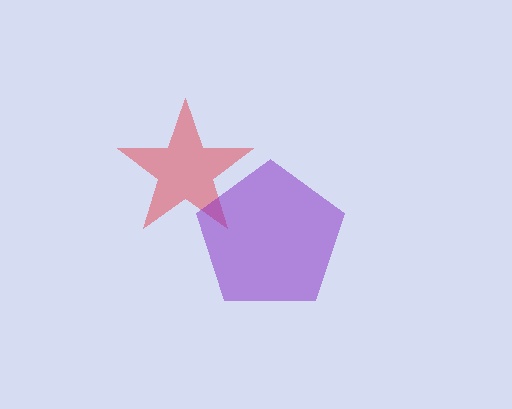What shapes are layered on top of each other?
The layered shapes are: a red star, a purple pentagon.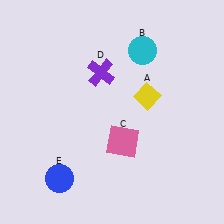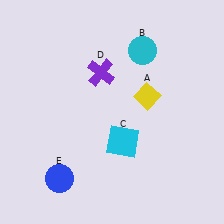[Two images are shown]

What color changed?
The square (C) changed from pink in Image 1 to cyan in Image 2.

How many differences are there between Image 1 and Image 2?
There is 1 difference between the two images.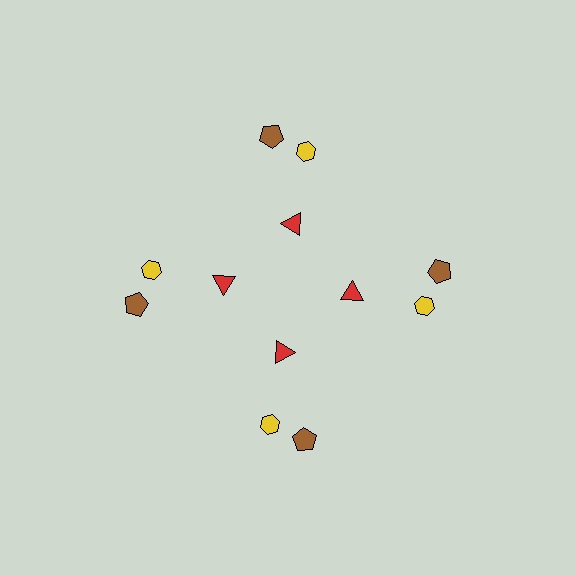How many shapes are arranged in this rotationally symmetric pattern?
There are 12 shapes, arranged in 4 groups of 3.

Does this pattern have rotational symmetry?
Yes, this pattern has 4-fold rotational symmetry. It looks the same after rotating 90 degrees around the center.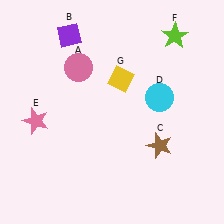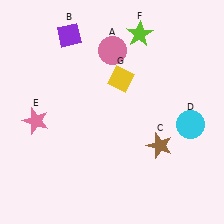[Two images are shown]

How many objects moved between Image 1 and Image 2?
3 objects moved between the two images.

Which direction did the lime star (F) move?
The lime star (F) moved left.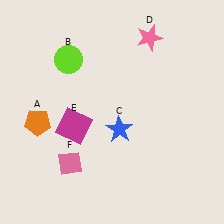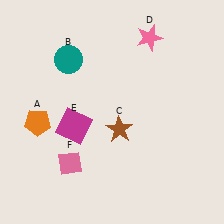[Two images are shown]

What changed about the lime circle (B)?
In Image 1, B is lime. In Image 2, it changed to teal.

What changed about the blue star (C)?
In Image 1, C is blue. In Image 2, it changed to brown.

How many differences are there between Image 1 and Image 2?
There are 2 differences between the two images.